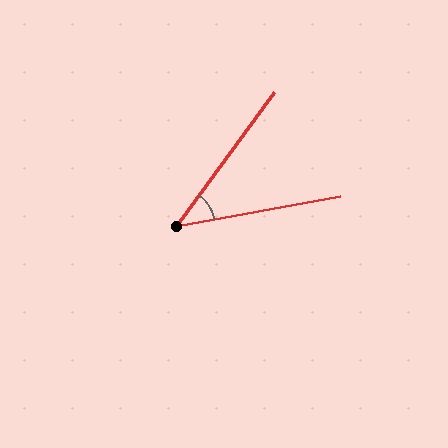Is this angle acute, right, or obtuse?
It is acute.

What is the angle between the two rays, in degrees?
Approximately 44 degrees.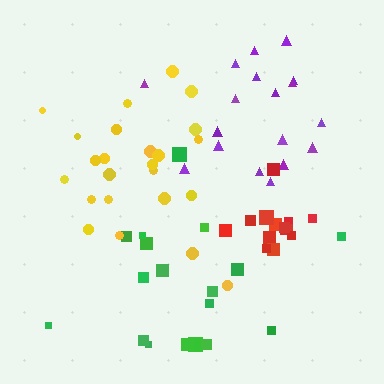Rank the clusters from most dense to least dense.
red, yellow, purple, green.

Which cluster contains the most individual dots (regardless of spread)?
Yellow (24).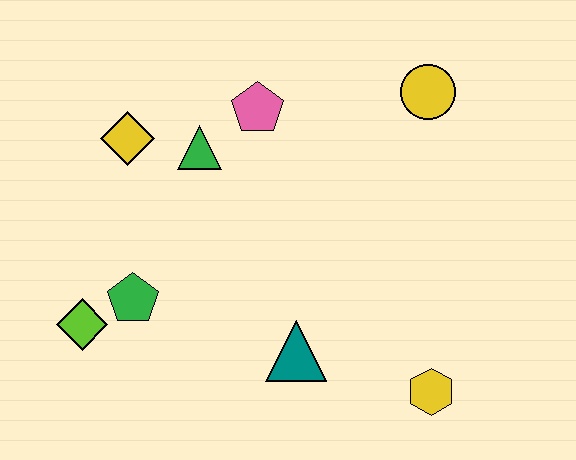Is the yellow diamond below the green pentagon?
No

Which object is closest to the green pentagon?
The lime diamond is closest to the green pentagon.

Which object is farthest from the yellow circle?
The lime diamond is farthest from the yellow circle.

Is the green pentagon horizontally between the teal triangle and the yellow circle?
No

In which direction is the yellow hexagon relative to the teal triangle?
The yellow hexagon is to the right of the teal triangle.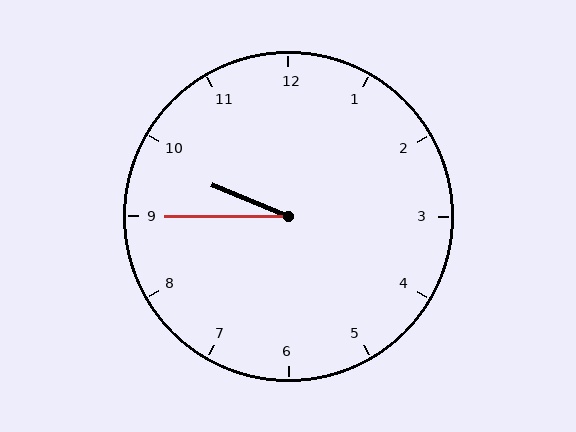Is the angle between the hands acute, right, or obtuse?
It is acute.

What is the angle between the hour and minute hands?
Approximately 22 degrees.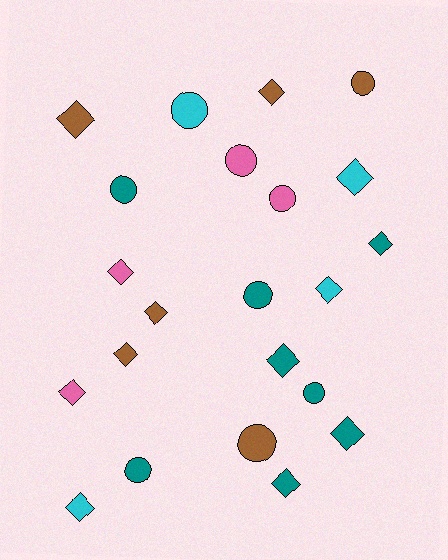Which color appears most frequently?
Teal, with 8 objects.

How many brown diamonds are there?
There are 4 brown diamonds.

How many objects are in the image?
There are 22 objects.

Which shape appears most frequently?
Diamond, with 13 objects.